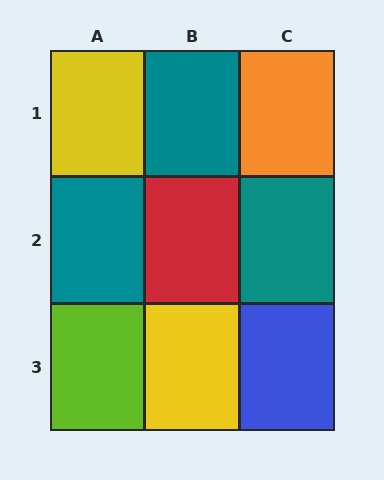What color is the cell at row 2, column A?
Teal.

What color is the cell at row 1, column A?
Yellow.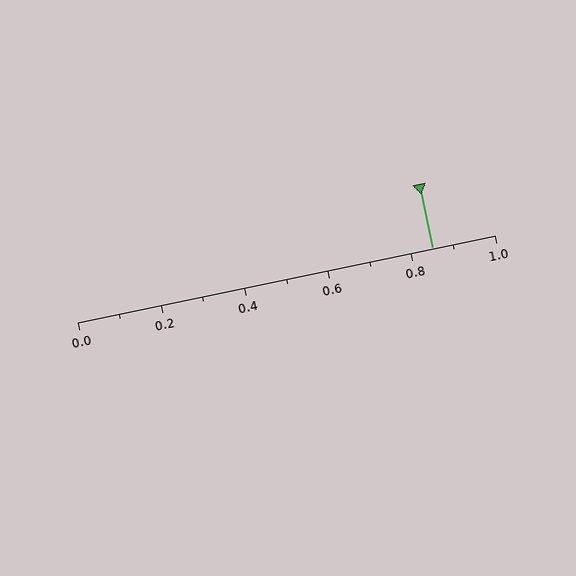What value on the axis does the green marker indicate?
The marker indicates approximately 0.85.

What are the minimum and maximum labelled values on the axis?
The axis runs from 0.0 to 1.0.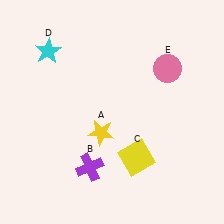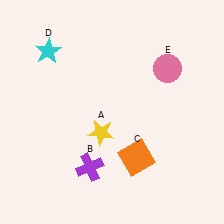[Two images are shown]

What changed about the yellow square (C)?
In Image 1, C is yellow. In Image 2, it changed to orange.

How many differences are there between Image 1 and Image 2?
There is 1 difference between the two images.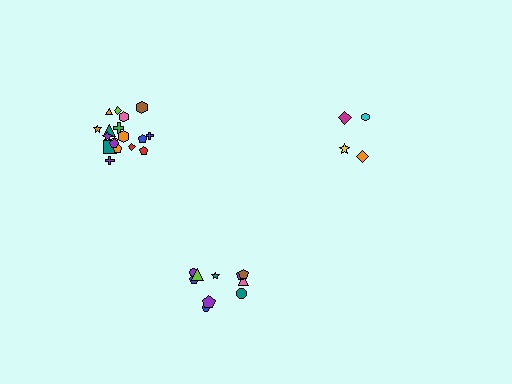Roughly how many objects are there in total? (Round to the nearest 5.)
Roughly 30 objects in total.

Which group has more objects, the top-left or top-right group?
The top-left group.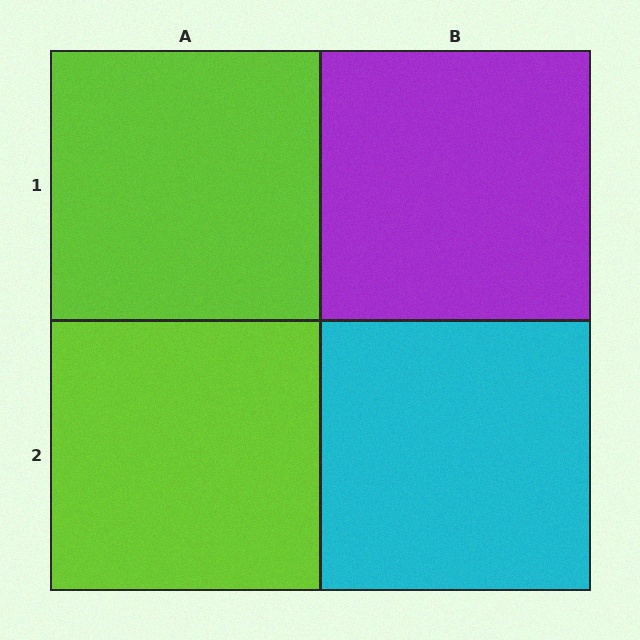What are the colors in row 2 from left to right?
Lime, cyan.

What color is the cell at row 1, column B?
Purple.